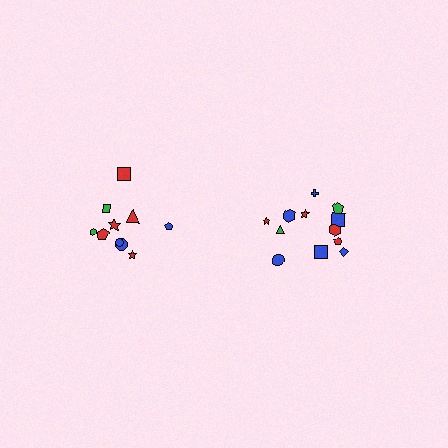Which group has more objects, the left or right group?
The right group.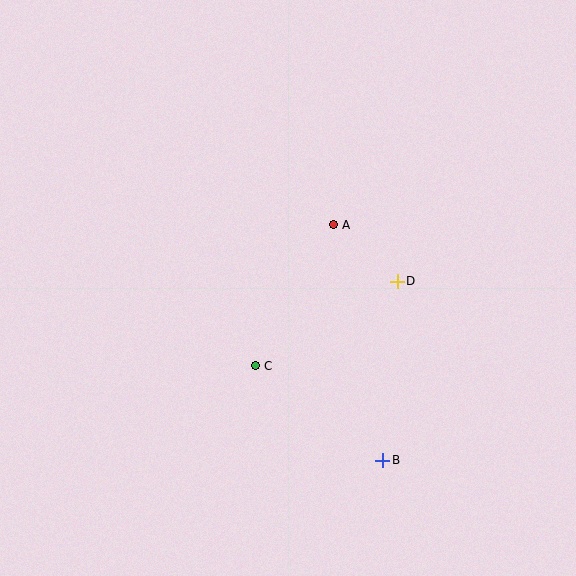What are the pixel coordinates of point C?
Point C is at (255, 366).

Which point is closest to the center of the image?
Point A at (333, 225) is closest to the center.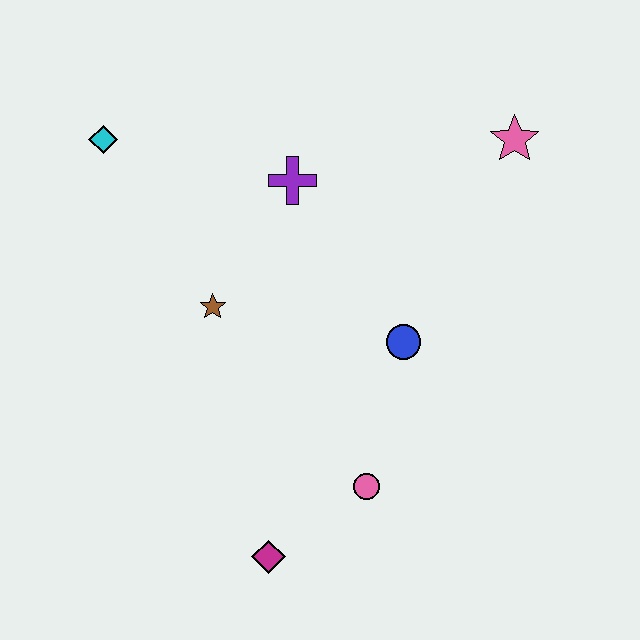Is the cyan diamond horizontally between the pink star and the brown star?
No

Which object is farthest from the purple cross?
The magenta diamond is farthest from the purple cross.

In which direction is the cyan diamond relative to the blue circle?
The cyan diamond is to the left of the blue circle.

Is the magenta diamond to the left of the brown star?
No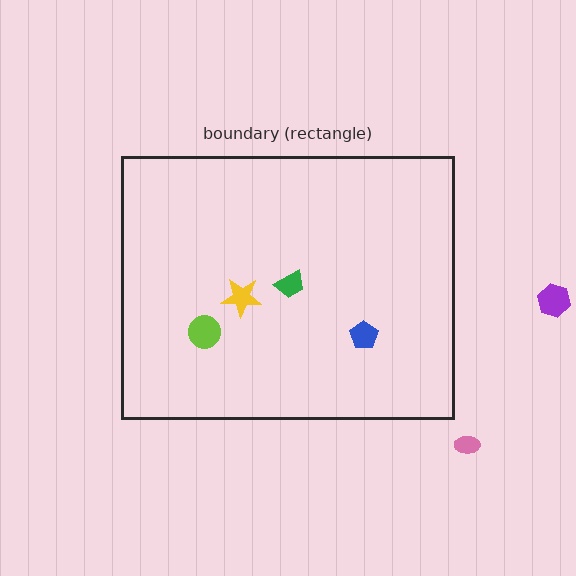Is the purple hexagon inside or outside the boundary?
Outside.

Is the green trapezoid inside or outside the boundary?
Inside.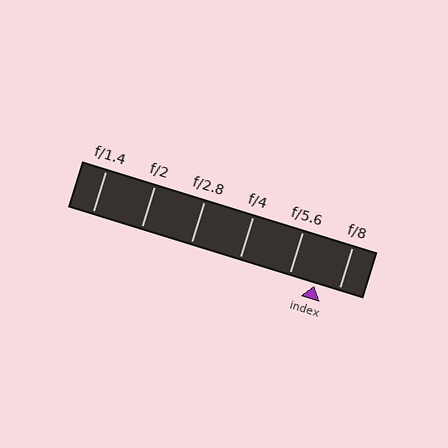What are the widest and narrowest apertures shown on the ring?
The widest aperture shown is f/1.4 and the narrowest is f/8.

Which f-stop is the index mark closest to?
The index mark is closest to f/8.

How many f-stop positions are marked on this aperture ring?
There are 6 f-stop positions marked.